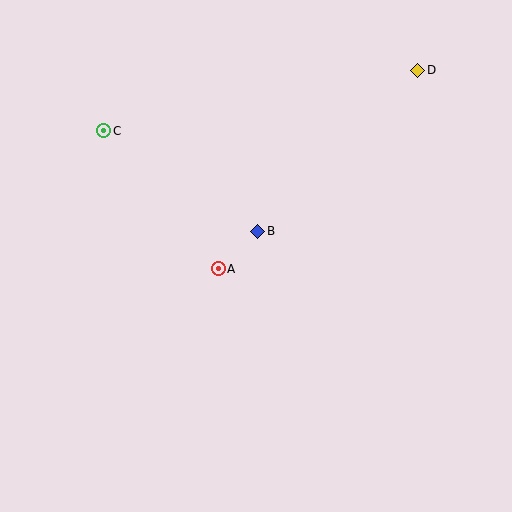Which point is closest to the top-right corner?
Point D is closest to the top-right corner.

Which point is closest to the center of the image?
Point B at (258, 231) is closest to the center.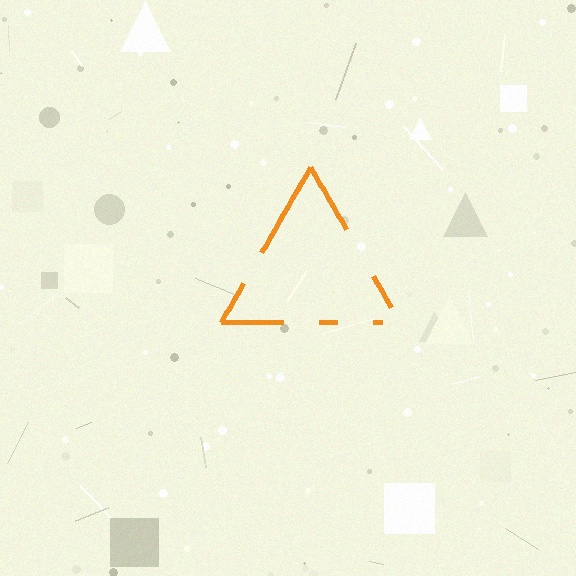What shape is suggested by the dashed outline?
The dashed outline suggests a triangle.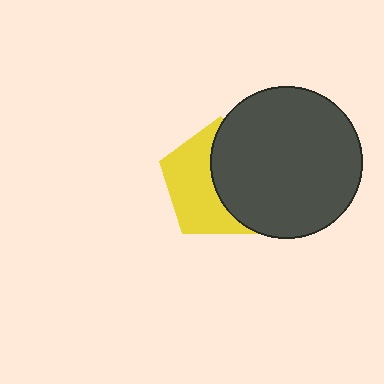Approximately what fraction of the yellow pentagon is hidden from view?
Roughly 51% of the yellow pentagon is hidden behind the dark gray circle.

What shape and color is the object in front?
The object in front is a dark gray circle.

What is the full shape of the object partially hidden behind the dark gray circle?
The partially hidden object is a yellow pentagon.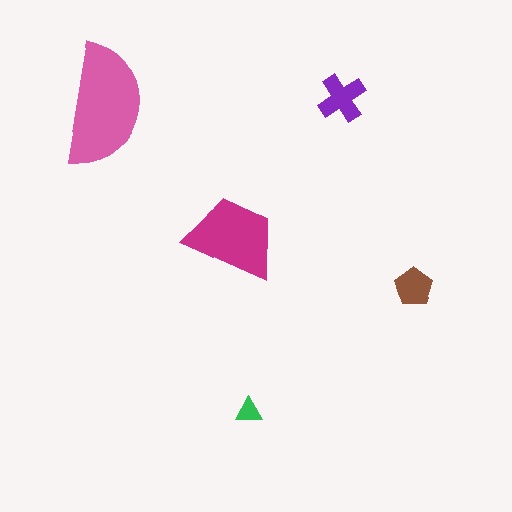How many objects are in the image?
There are 5 objects in the image.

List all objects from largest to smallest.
The pink semicircle, the magenta trapezoid, the purple cross, the brown pentagon, the green triangle.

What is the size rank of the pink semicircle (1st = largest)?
1st.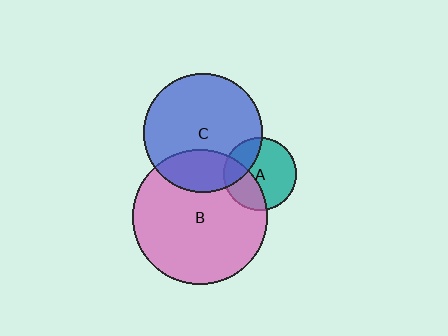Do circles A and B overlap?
Yes.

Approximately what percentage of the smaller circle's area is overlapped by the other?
Approximately 35%.